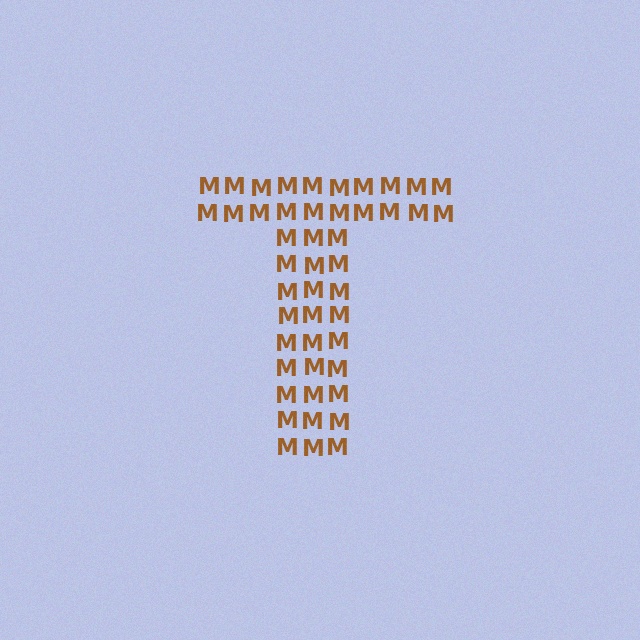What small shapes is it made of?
It is made of small letter M's.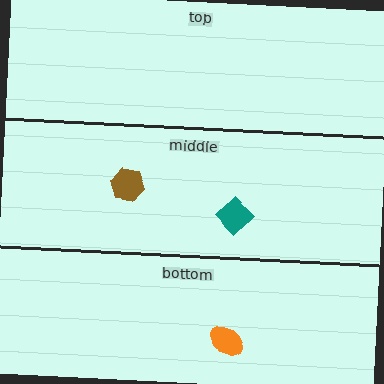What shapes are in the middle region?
The teal diamond, the brown hexagon.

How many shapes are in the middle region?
2.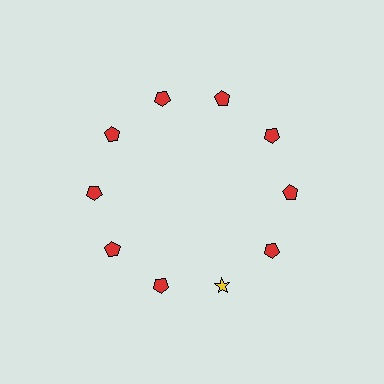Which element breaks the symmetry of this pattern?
The yellow star at roughly the 5 o'clock position breaks the symmetry. All other shapes are red pentagons.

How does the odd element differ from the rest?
It differs in both color (yellow instead of red) and shape (star instead of pentagon).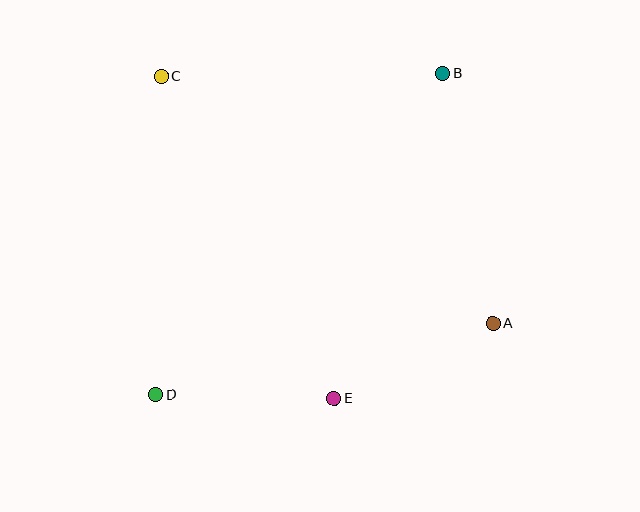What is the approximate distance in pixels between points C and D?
The distance between C and D is approximately 318 pixels.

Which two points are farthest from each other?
Points B and D are farthest from each other.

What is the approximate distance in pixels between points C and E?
The distance between C and E is approximately 366 pixels.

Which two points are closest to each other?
Points A and E are closest to each other.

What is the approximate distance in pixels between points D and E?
The distance between D and E is approximately 178 pixels.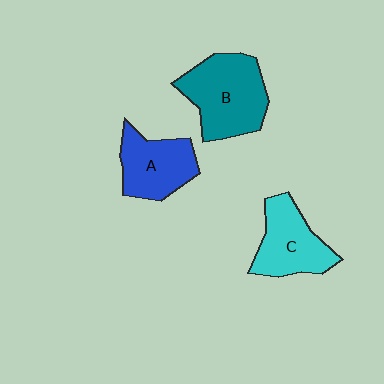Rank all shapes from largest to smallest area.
From largest to smallest: B (teal), C (cyan), A (blue).